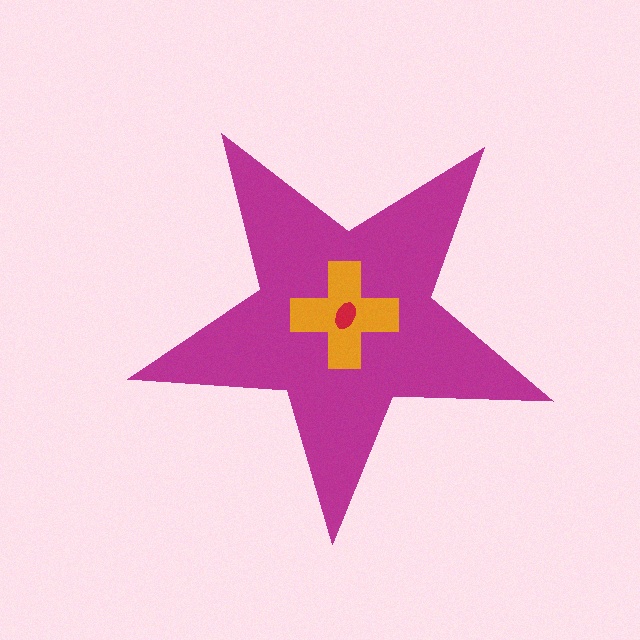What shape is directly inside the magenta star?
The orange cross.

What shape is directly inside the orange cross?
The red ellipse.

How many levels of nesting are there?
3.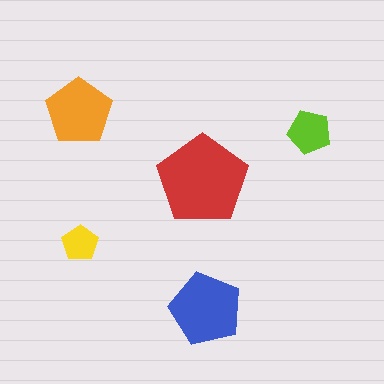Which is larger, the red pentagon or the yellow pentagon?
The red one.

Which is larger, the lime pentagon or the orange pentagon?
The orange one.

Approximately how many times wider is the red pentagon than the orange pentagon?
About 1.5 times wider.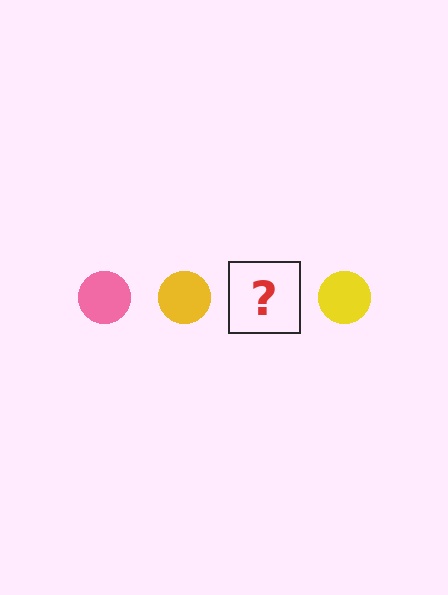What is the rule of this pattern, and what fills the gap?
The rule is that the pattern cycles through pink, yellow circles. The gap should be filled with a pink circle.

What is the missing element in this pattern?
The missing element is a pink circle.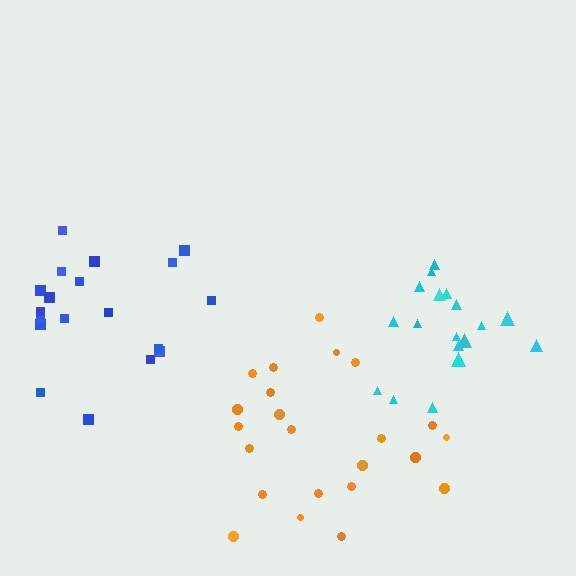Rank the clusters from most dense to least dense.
cyan, orange, blue.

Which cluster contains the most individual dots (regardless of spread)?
Orange (23).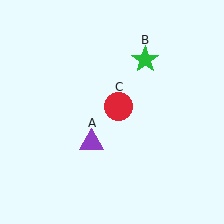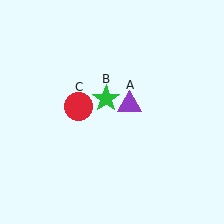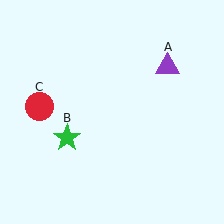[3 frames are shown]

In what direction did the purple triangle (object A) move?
The purple triangle (object A) moved up and to the right.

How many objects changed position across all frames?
3 objects changed position: purple triangle (object A), green star (object B), red circle (object C).